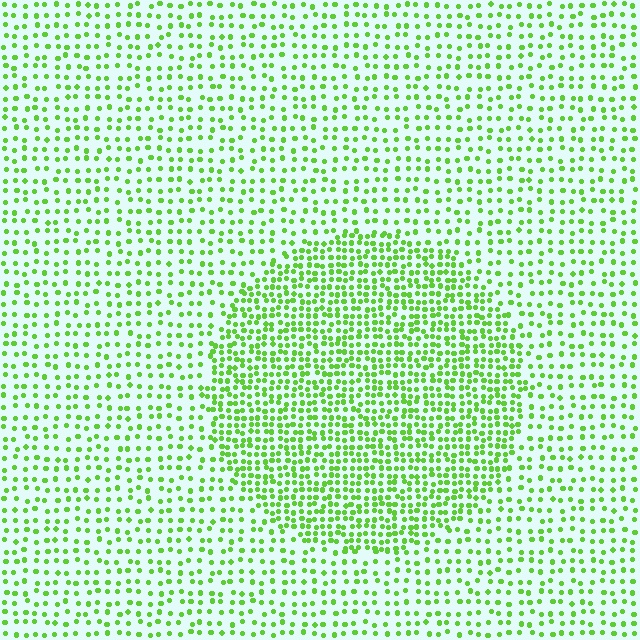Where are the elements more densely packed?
The elements are more densely packed inside the circle boundary.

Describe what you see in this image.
The image contains small lime elements arranged at two different densities. A circle-shaped region is visible where the elements are more densely packed than the surrounding area.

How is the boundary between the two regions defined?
The boundary is defined by a change in element density (approximately 2.0x ratio). All elements are the same color, size, and shape.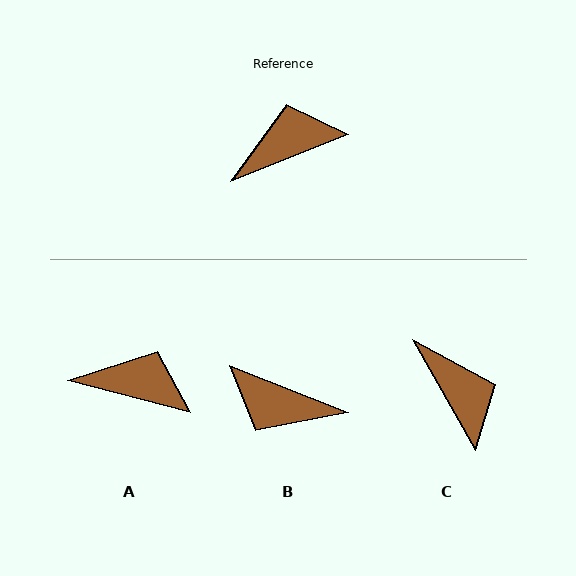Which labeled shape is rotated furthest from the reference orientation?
B, about 137 degrees away.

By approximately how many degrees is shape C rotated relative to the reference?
Approximately 82 degrees clockwise.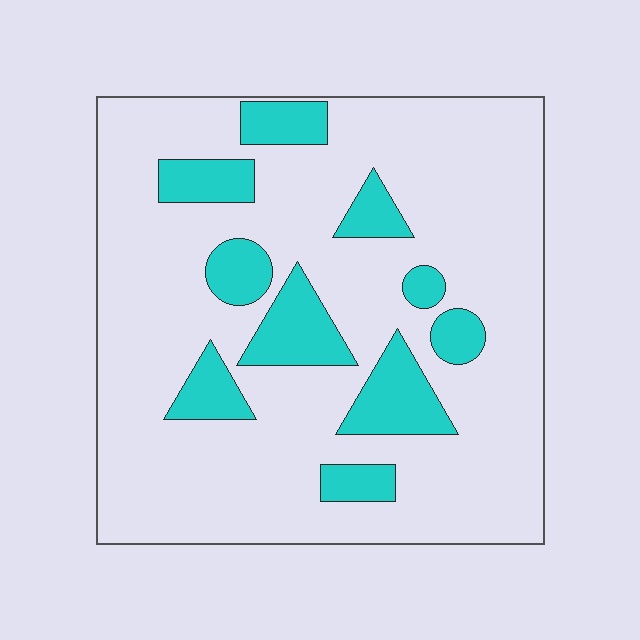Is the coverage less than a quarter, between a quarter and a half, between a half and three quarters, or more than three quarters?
Less than a quarter.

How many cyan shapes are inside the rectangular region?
10.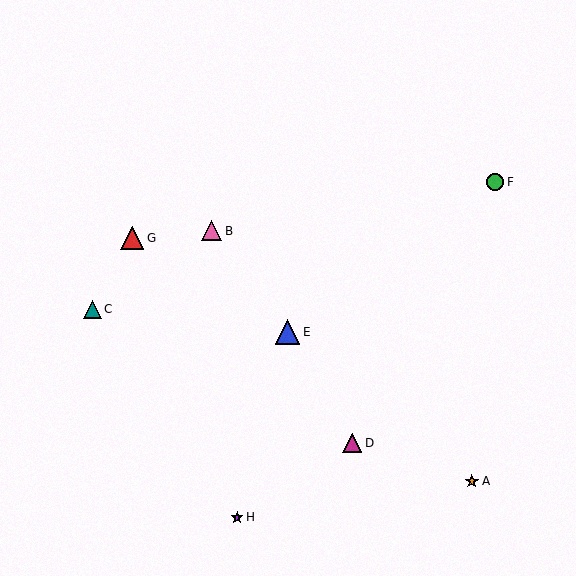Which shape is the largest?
The blue triangle (labeled E) is the largest.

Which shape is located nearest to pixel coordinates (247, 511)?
The purple star (labeled H) at (237, 517) is nearest to that location.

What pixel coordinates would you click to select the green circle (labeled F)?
Click at (495, 182) to select the green circle F.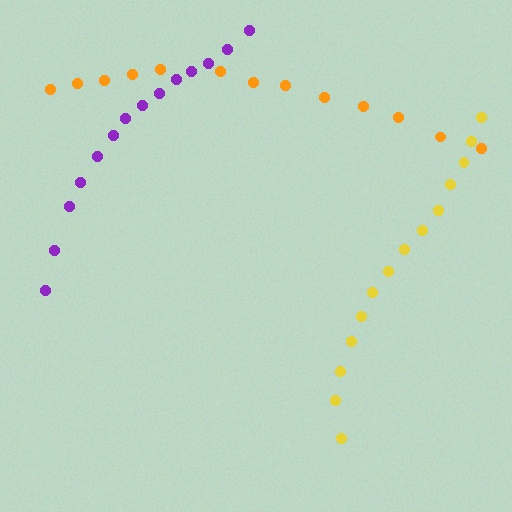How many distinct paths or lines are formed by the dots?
There are 3 distinct paths.